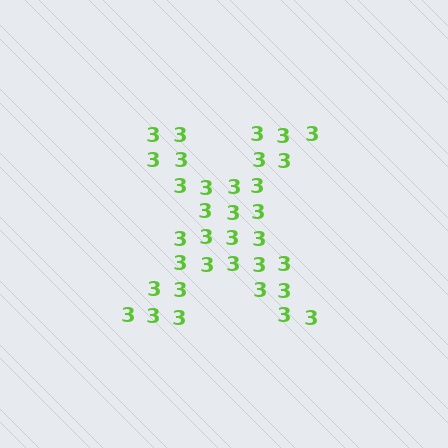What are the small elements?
The small elements are digit 3's.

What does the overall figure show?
The overall figure shows the letter X.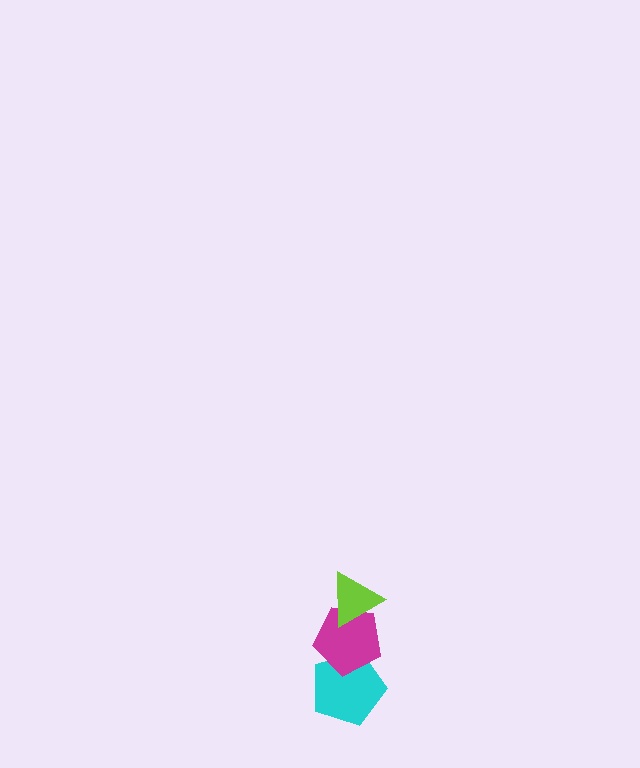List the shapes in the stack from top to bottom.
From top to bottom: the lime triangle, the magenta pentagon, the cyan pentagon.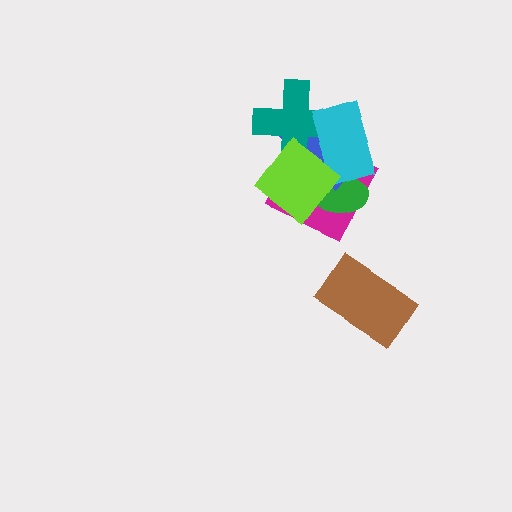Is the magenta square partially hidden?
Yes, it is partially covered by another shape.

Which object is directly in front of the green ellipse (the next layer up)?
The blue cross is directly in front of the green ellipse.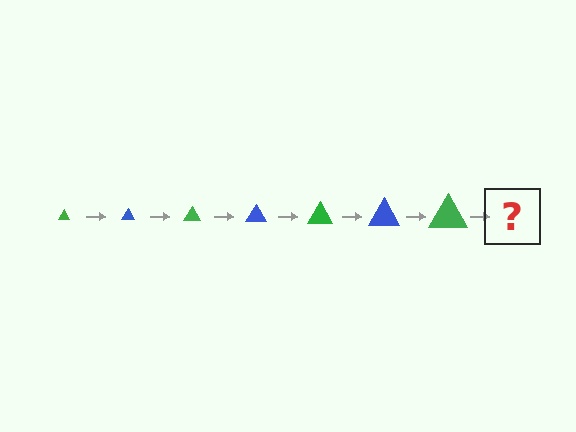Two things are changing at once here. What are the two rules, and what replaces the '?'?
The two rules are that the triangle grows larger each step and the color cycles through green and blue. The '?' should be a blue triangle, larger than the previous one.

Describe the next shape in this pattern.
It should be a blue triangle, larger than the previous one.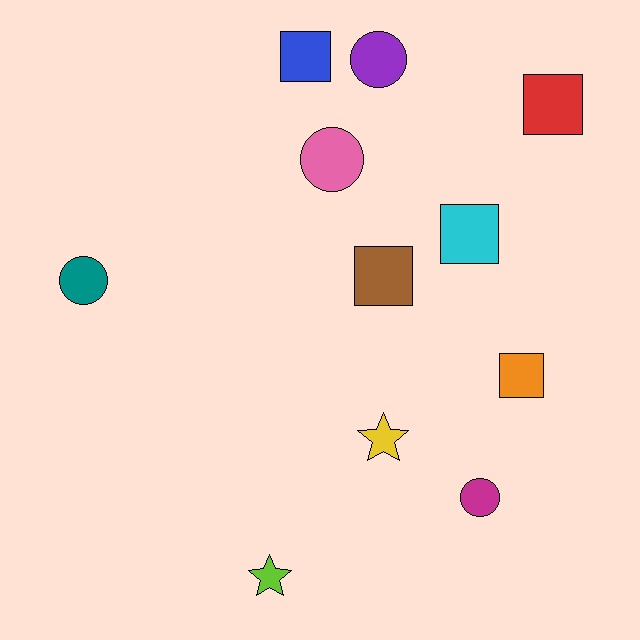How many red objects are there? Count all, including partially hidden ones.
There is 1 red object.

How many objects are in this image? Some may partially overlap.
There are 11 objects.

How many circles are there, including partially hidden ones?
There are 4 circles.